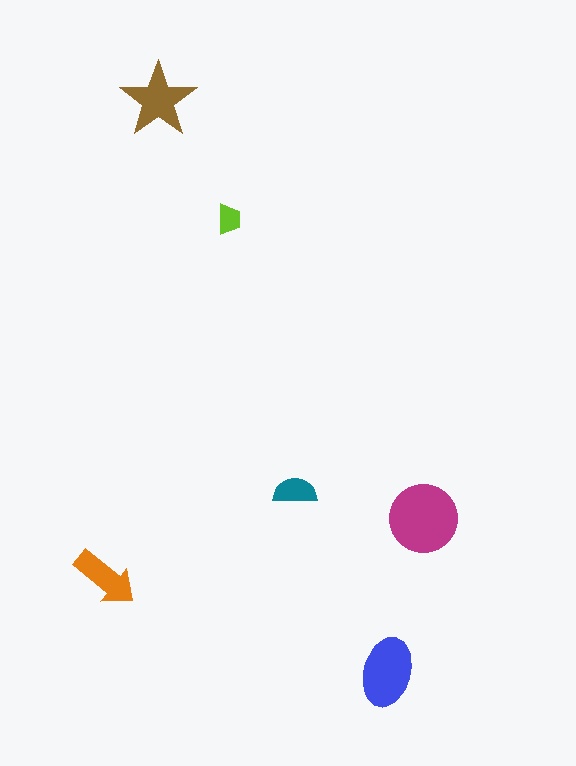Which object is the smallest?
The lime trapezoid.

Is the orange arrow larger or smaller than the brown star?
Smaller.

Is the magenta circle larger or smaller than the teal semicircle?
Larger.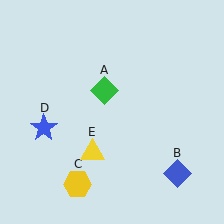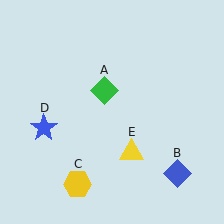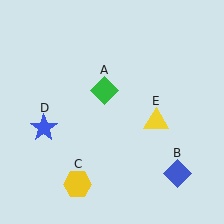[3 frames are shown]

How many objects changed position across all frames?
1 object changed position: yellow triangle (object E).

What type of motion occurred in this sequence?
The yellow triangle (object E) rotated counterclockwise around the center of the scene.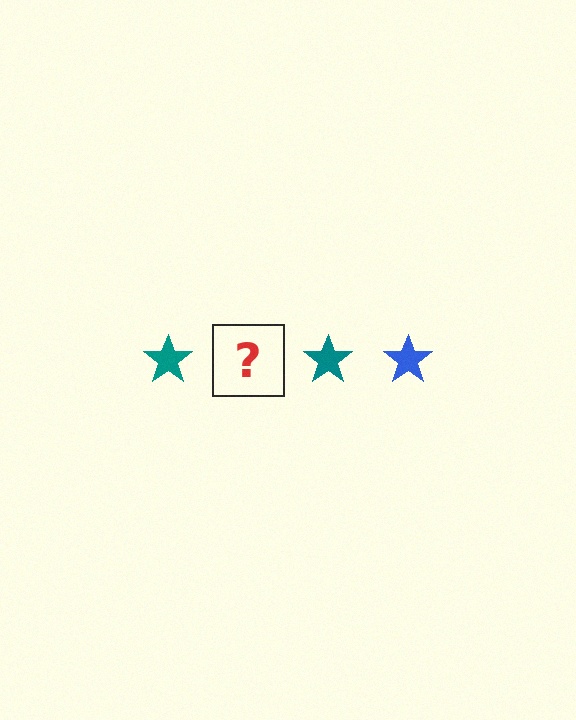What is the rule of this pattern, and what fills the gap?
The rule is that the pattern cycles through teal, blue stars. The gap should be filled with a blue star.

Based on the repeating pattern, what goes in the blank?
The blank should be a blue star.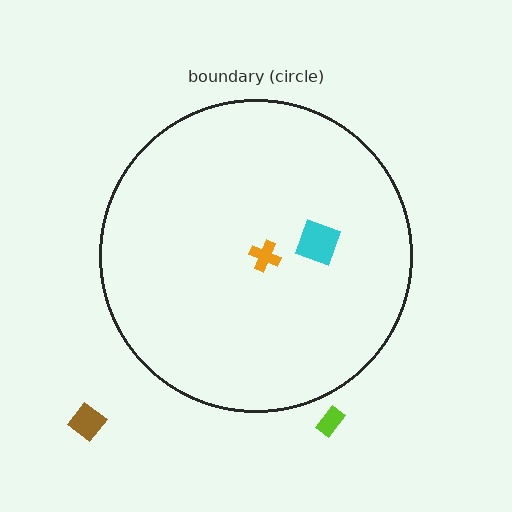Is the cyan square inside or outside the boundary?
Inside.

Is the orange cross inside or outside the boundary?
Inside.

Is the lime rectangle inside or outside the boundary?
Outside.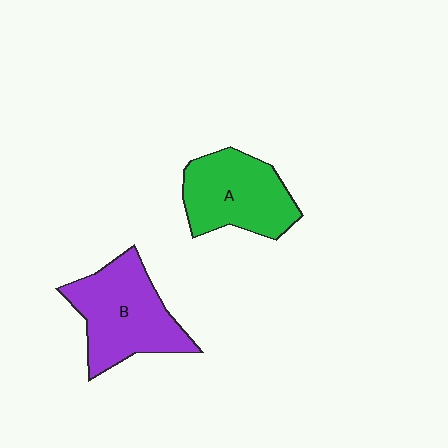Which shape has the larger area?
Shape B (purple).